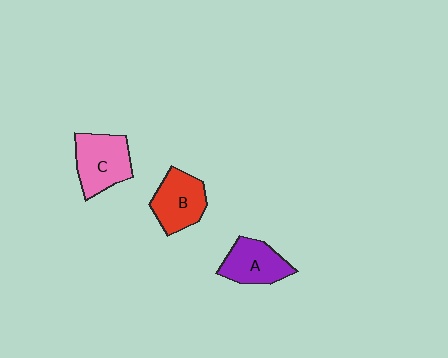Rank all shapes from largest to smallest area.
From largest to smallest: C (pink), B (red), A (purple).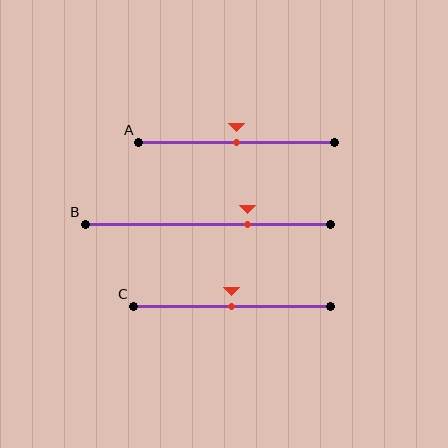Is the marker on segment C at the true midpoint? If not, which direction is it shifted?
Yes, the marker on segment C is at the true midpoint.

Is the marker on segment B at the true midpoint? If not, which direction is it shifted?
No, the marker on segment B is shifted to the right by about 16% of the segment length.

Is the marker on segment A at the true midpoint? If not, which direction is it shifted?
Yes, the marker on segment A is at the true midpoint.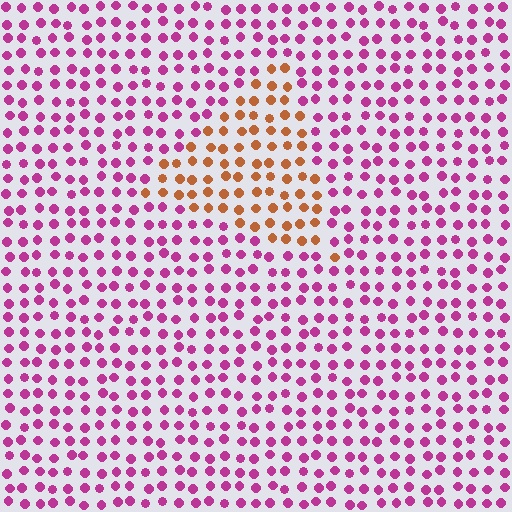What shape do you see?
I see a triangle.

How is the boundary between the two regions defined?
The boundary is defined purely by a slight shift in hue (about 65 degrees). Spacing, size, and orientation are identical on both sides.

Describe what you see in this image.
The image is filled with small magenta elements in a uniform arrangement. A triangle-shaped region is visible where the elements are tinted to a slightly different hue, forming a subtle color boundary.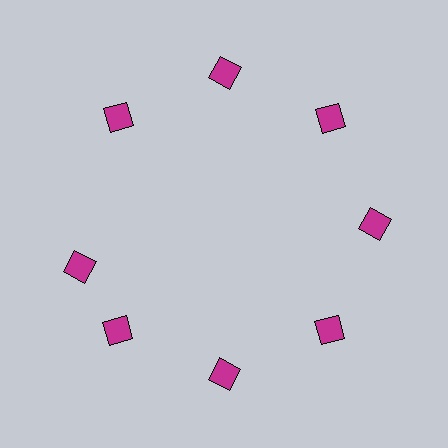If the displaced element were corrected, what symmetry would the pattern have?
It would have 8-fold rotational symmetry — the pattern would map onto itself every 45 degrees.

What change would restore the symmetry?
The symmetry would be restored by rotating it back into even spacing with its neighbors so that all 8 diamonds sit at equal angles and equal distance from the center.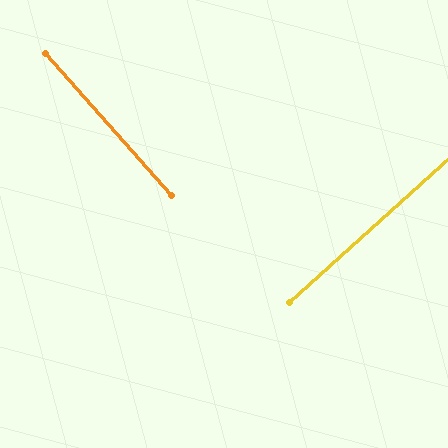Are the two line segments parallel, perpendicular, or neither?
Perpendicular — they meet at approximately 89°.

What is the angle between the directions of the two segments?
Approximately 89 degrees.